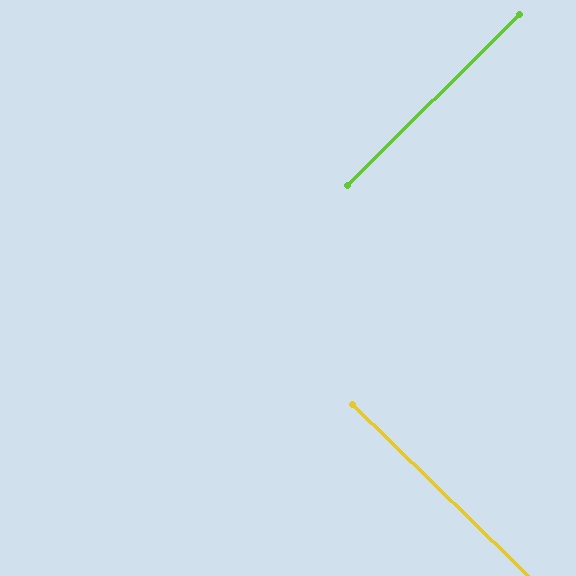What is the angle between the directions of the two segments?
Approximately 89 degrees.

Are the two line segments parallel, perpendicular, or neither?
Perpendicular — they meet at approximately 89°.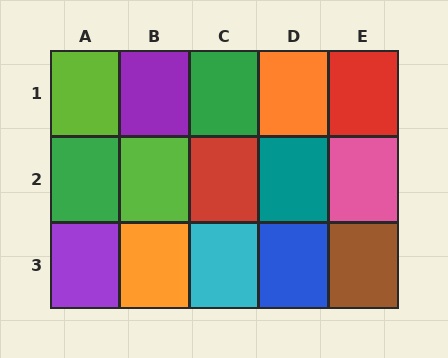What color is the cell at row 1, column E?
Red.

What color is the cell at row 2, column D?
Teal.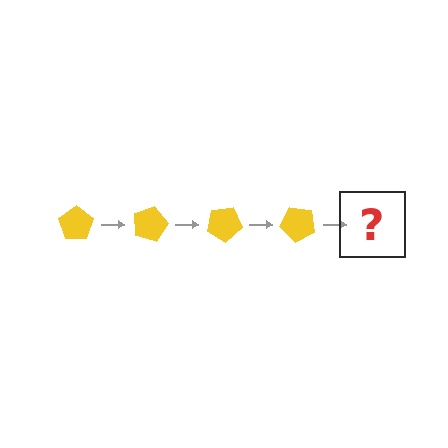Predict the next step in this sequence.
The next step is a yellow pentagon rotated 60 degrees.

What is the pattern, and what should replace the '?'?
The pattern is that the pentagon rotates 15 degrees each step. The '?' should be a yellow pentagon rotated 60 degrees.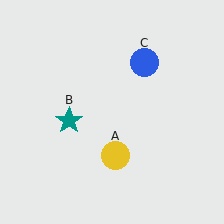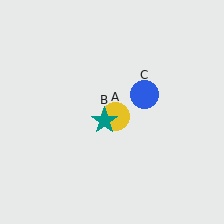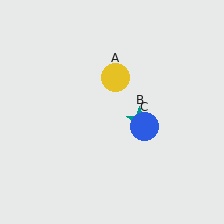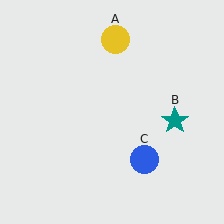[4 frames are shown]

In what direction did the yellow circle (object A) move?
The yellow circle (object A) moved up.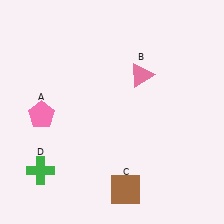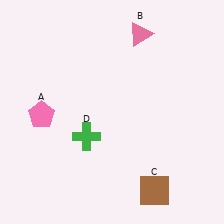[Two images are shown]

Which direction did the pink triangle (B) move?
The pink triangle (B) moved up.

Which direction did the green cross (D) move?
The green cross (D) moved right.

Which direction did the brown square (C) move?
The brown square (C) moved right.